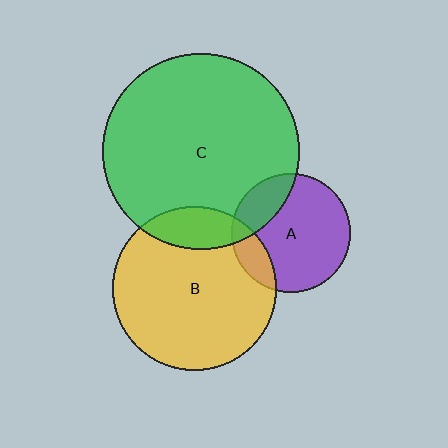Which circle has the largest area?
Circle C (green).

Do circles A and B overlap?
Yes.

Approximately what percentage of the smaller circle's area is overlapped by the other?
Approximately 15%.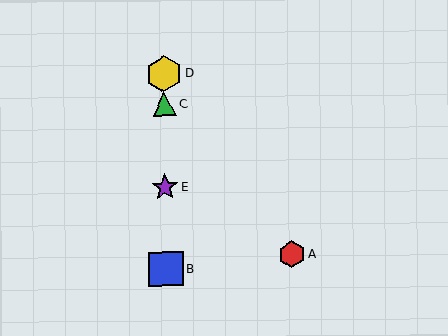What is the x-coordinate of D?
Object D is at x≈164.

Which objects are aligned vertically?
Objects B, C, D, E are aligned vertically.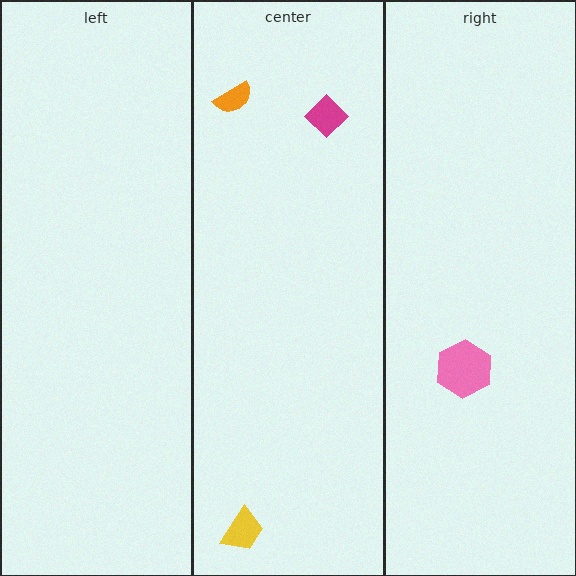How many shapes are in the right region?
1.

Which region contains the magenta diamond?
The center region.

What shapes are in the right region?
The pink hexagon.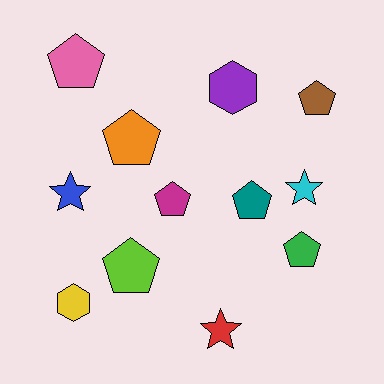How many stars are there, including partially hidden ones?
There are 3 stars.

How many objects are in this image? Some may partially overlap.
There are 12 objects.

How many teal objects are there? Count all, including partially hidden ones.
There is 1 teal object.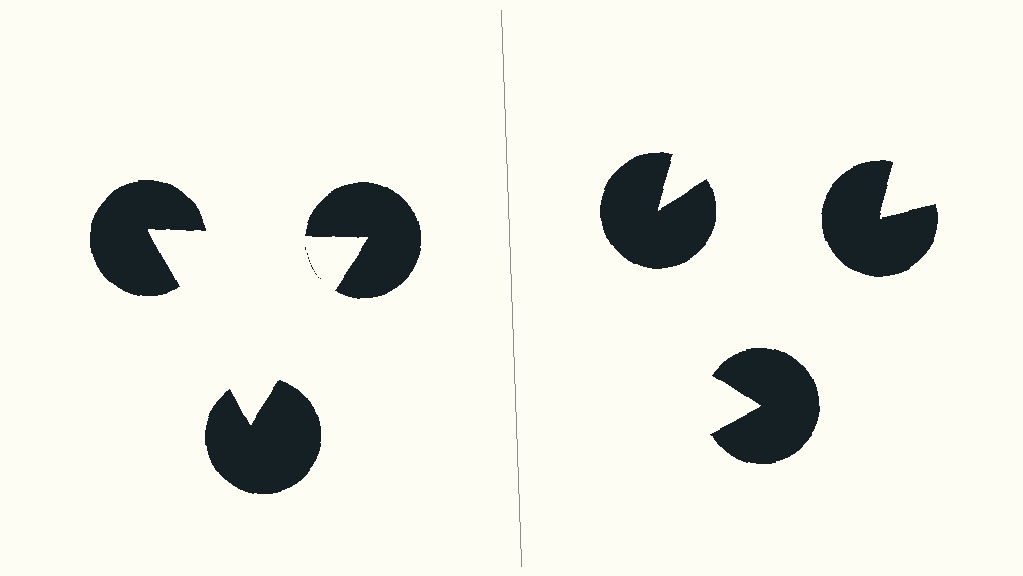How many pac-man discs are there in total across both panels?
6 — 3 on each side.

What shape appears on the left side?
An illusory triangle.